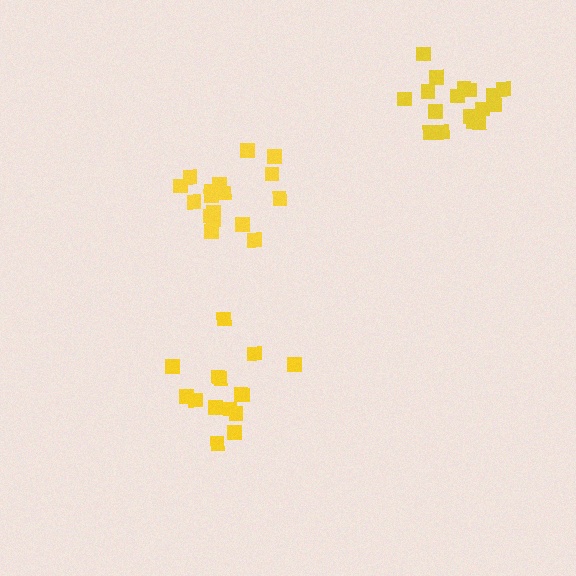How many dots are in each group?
Group 1: 17 dots, Group 2: 17 dots, Group 3: 15 dots (49 total).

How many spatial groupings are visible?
There are 3 spatial groupings.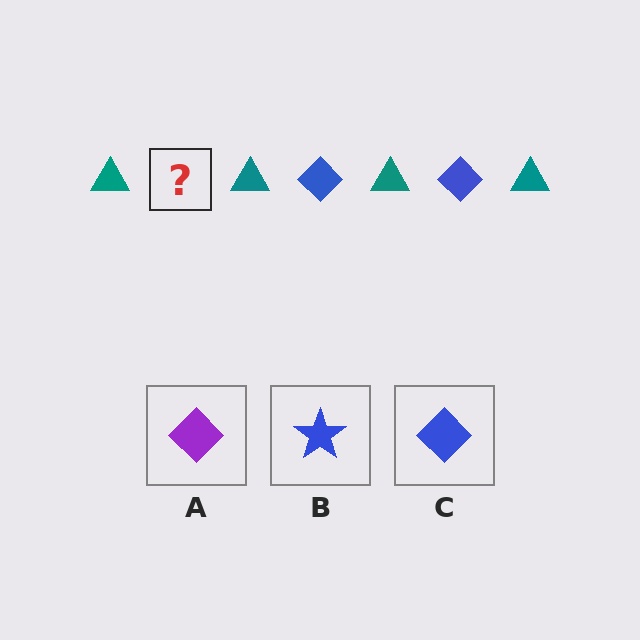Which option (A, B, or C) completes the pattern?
C.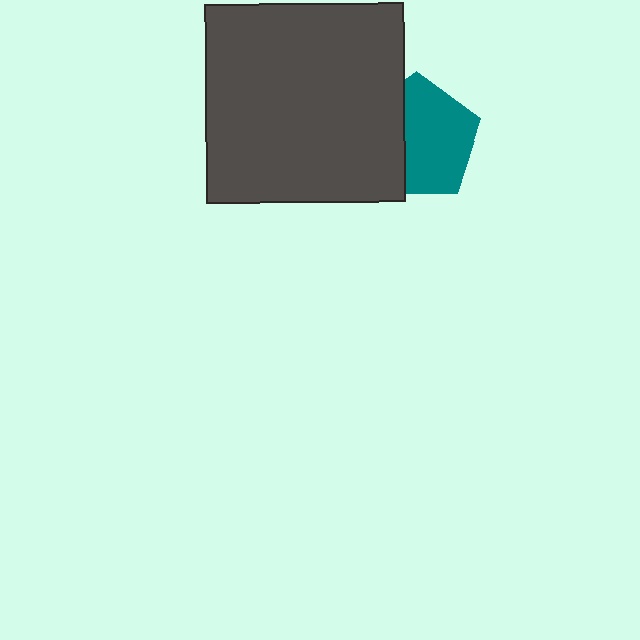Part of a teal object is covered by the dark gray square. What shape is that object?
It is a pentagon.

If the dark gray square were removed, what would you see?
You would see the complete teal pentagon.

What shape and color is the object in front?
The object in front is a dark gray square.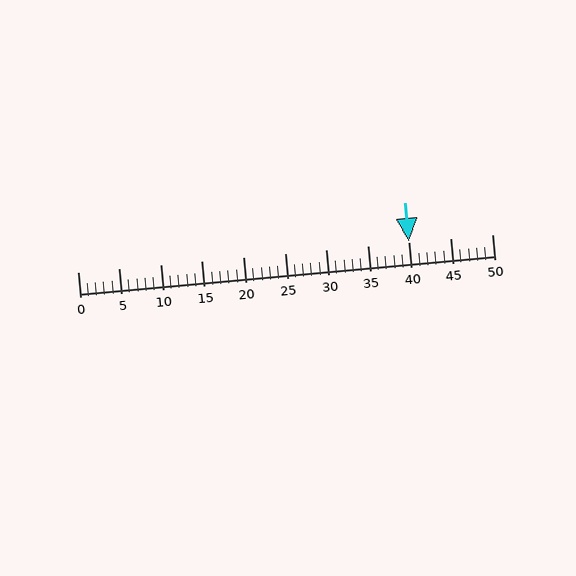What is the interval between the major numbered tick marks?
The major tick marks are spaced 5 units apart.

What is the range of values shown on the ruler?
The ruler shows values from 0 to 50.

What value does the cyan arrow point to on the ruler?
The cyan arrow points to approximately 40.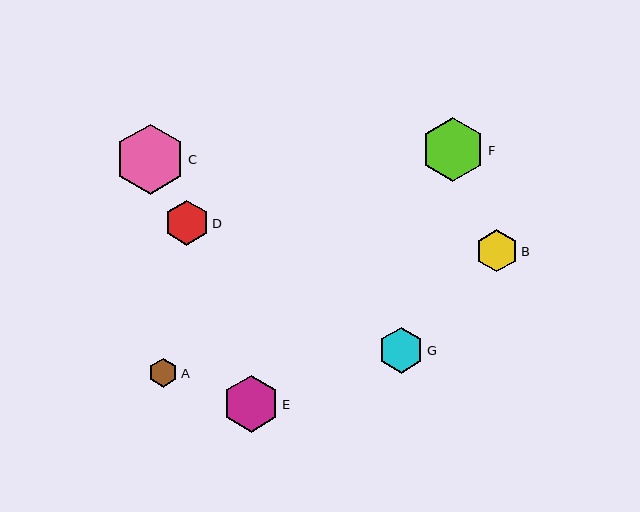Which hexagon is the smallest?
Hexagon A is the smallest with a size of approximately 29 pixels.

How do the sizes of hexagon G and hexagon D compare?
Hexagon G and hexagon D are approximately the same size.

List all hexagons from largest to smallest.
From largest to smallest: C, F, E, G, D, B, A.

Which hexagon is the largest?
Hexagon C is the largest with a size of approximately 70 pixels.